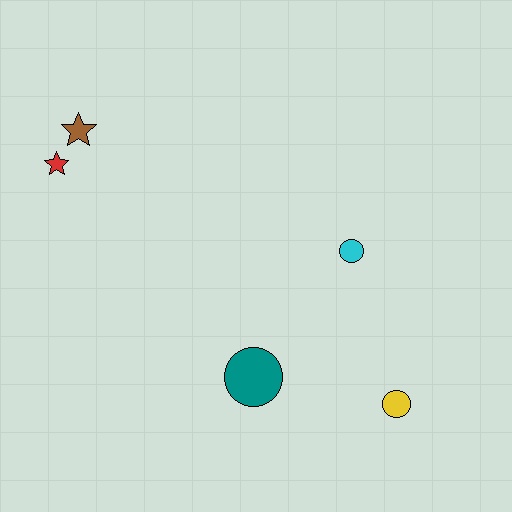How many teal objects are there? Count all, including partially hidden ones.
There is 1 teal object.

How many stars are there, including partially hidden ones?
There are 2 stars.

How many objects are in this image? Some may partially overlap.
There are 5 objects.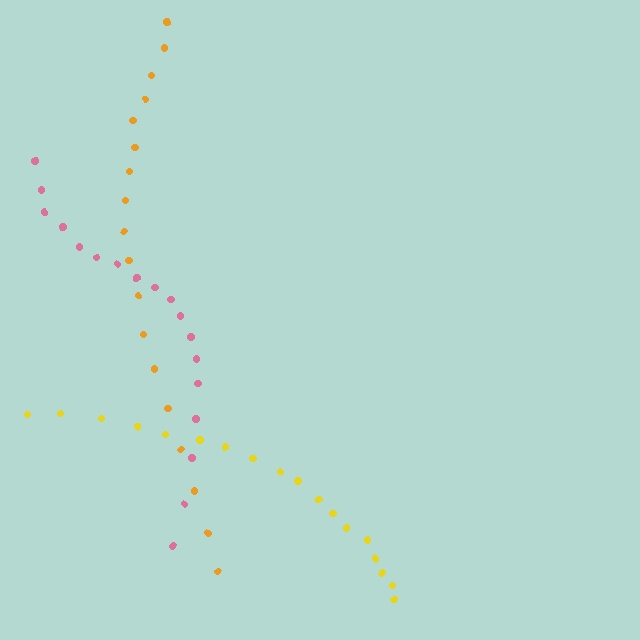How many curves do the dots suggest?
There are 3 distinct paths.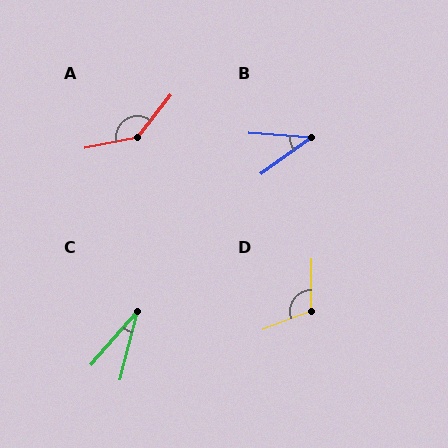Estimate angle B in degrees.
Approximately 40 degrees.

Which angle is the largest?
A, at approximately 140 degrees.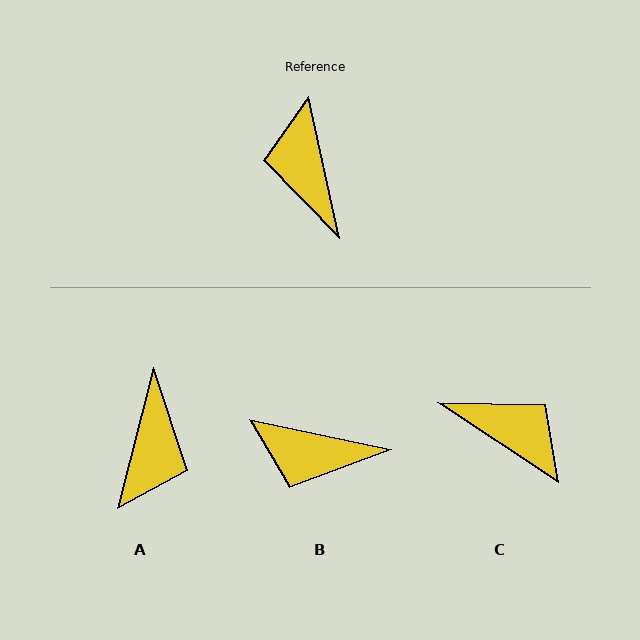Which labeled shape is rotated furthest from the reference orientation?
A, about 154 degrees away.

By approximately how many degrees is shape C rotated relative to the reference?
Approximately 136 degrees clockwise.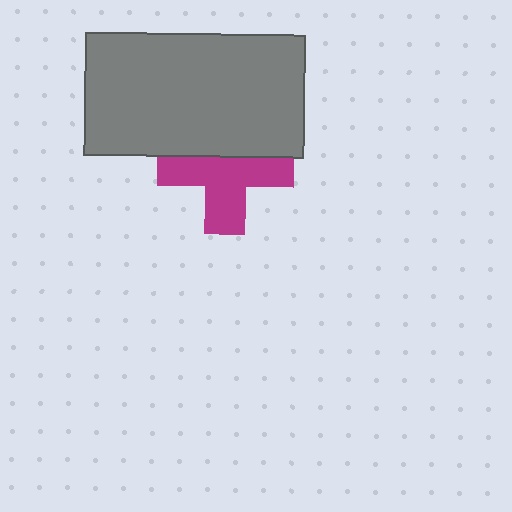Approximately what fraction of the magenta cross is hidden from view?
Roughly 37% of the magenta cross is hidden behind the gray rectangle.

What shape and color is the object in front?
The object in front is a gray rectangle.